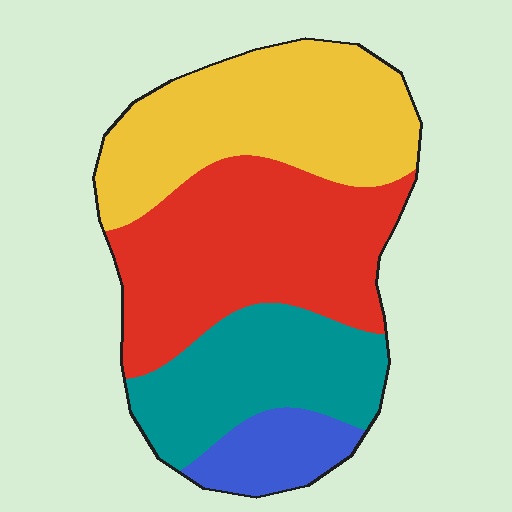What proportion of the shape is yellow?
Yellow takes up about one third (1/3) of the shape.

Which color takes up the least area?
Blue, at roughly 10%.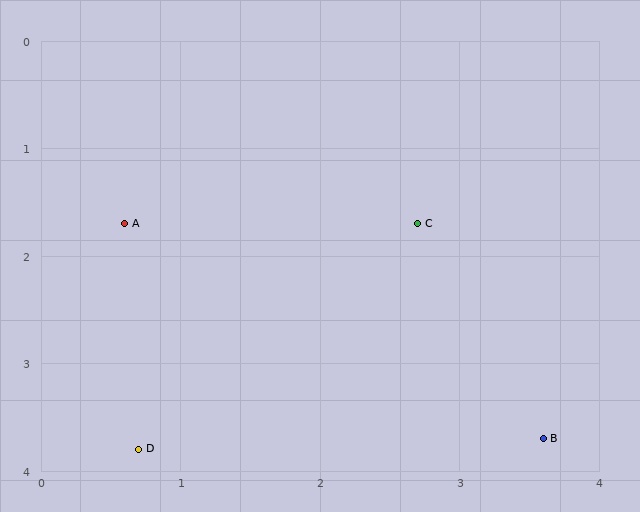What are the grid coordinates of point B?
Point B is at approximately (3.6, 3.7).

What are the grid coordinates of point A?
Point A is at approximately (0.6, 1.7).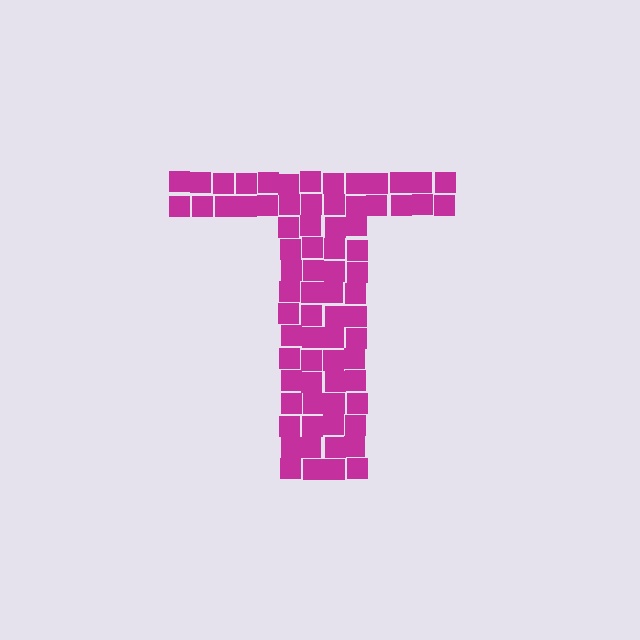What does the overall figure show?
The overall figure shows the letter T.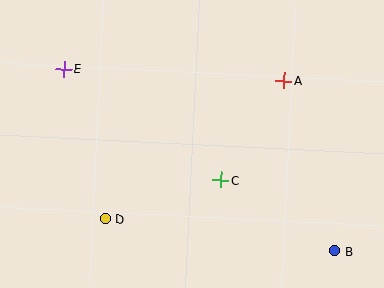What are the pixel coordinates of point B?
Point B is at (334, 251).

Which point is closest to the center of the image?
Point C at (221, 180) is closest to the center.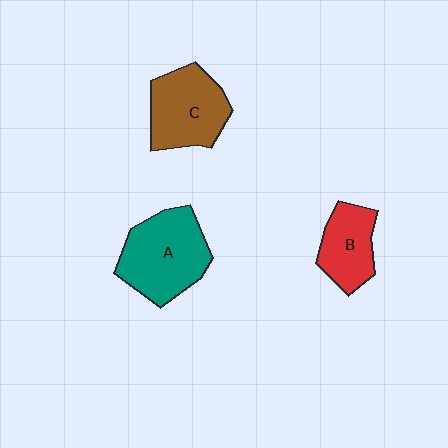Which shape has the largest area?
Shape A (teal).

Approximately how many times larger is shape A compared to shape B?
Approximately 1.6 times.